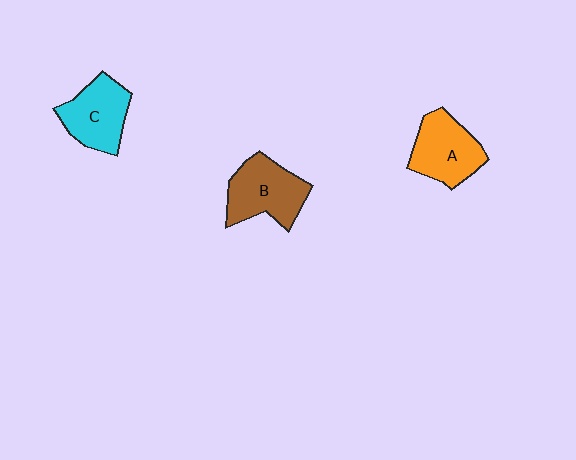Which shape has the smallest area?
Shape C (cyan).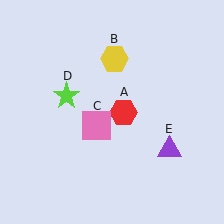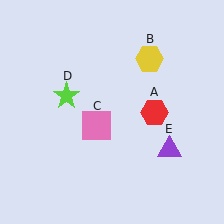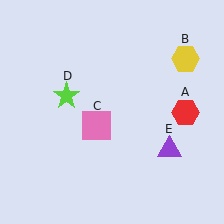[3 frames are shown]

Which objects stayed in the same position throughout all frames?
Pink square (object C) and lime star (object D) and purple triangle (object E) remained stationary.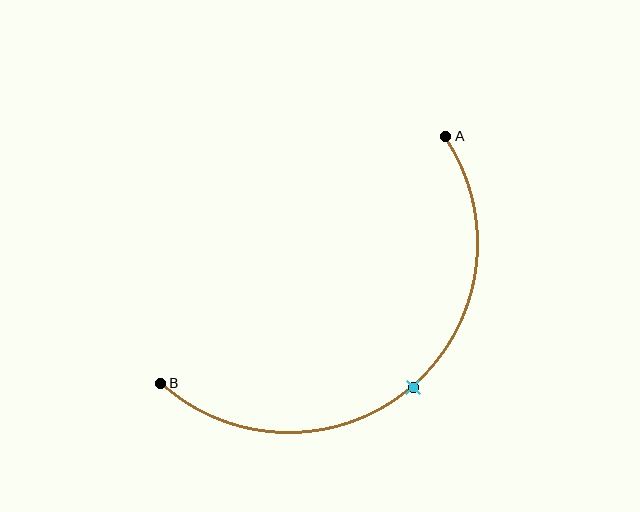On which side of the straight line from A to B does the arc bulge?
The arc bulges below and to the right of the straight line connecting A and B.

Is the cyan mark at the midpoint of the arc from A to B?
Yes. The cyan mark lies on the arc at equal arc-length from both A and B — it is the arc midpoint.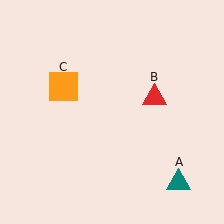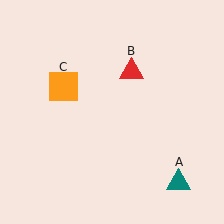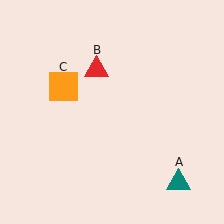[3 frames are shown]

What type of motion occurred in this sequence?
The red triangle (object B) rotated counterclockwise around the center of the scene.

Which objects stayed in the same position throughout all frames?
Teal triangle (object A) and orange square (object C) remained stationary.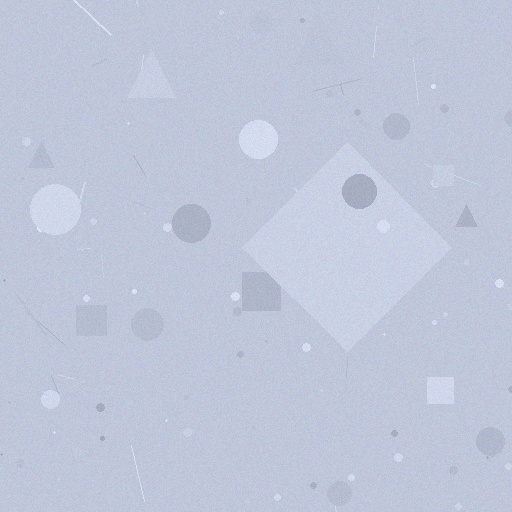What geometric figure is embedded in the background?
A diamond is embedded in the background.